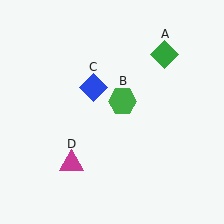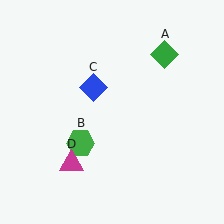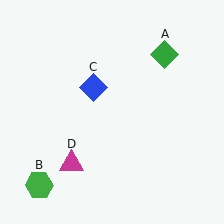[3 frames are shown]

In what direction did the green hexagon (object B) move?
The green hexagon (object B) moved down and to the left.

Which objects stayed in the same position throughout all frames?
Green diamond (object A) and blue diamond (object C) and magenta triangle (object D) remained stationary.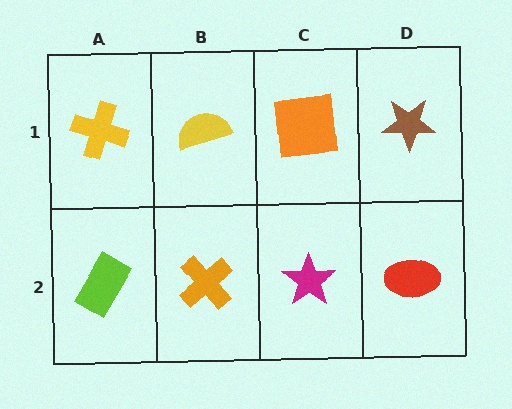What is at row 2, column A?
A lime rectangle.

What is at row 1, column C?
An orange square.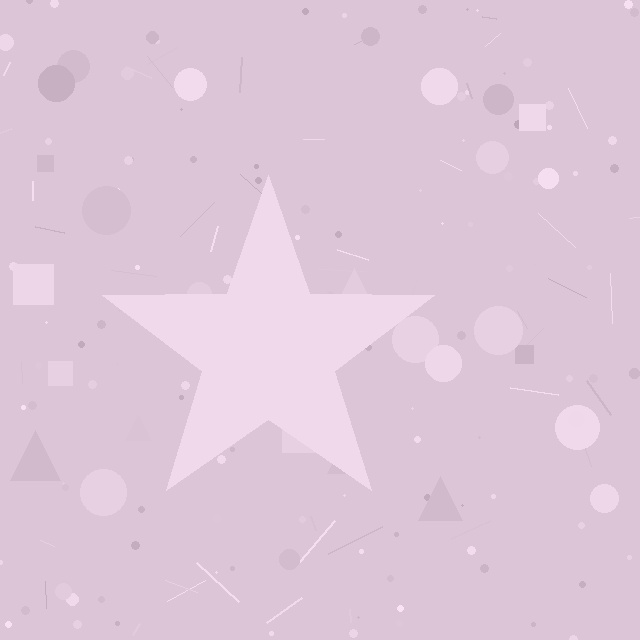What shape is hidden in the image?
A star is hidden in the image.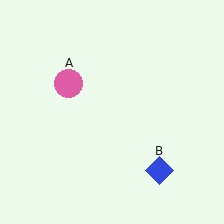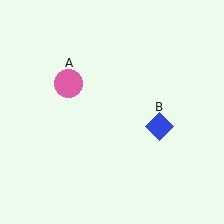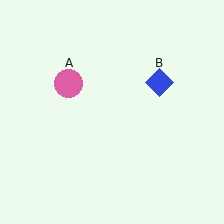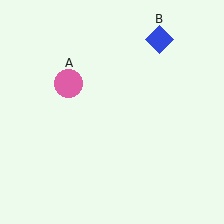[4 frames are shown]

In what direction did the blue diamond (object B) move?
The blue diamond (object B) moved up.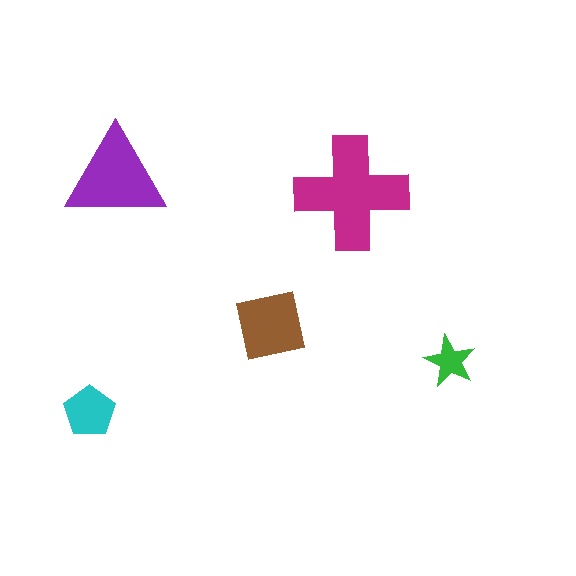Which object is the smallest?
The green star.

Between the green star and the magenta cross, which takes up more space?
The magenta cross.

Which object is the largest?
The magenta cross.